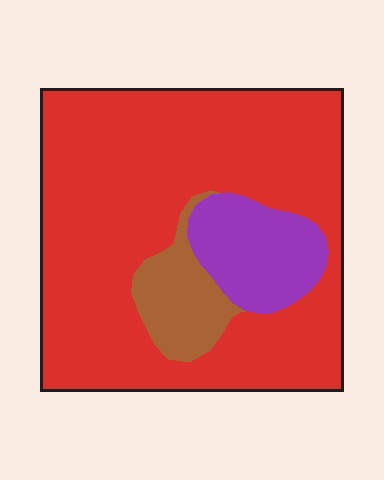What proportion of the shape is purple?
Purple takes up about one eighth (1/8) of the shape.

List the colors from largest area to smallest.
From largest to smallest: red, purple, brown.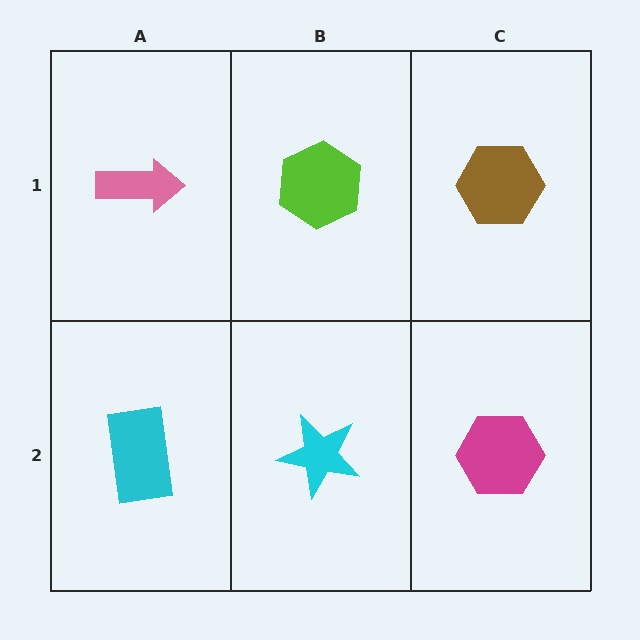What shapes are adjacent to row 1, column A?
A cyan rectangle (row 2, column A), a lime hexagon (row 1, column B).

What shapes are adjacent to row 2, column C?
A brown hexagon (row 1, column C), a cyan star (row 2, column B).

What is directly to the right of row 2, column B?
A magenta hexagon.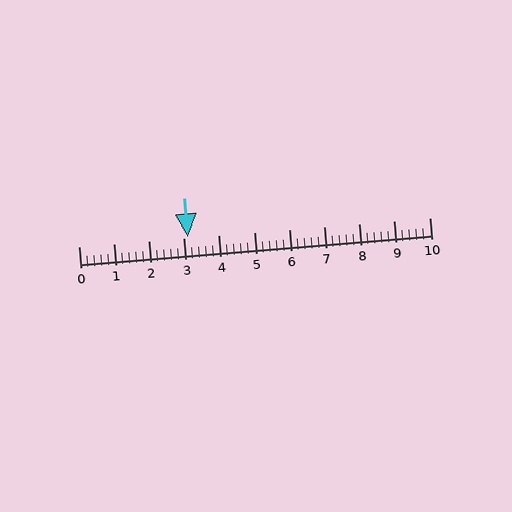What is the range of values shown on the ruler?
The ruler shows values from 0 to 10.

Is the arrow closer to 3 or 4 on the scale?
The arrow is closer to 3.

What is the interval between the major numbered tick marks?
The major tick marks are spaced 1 units apart.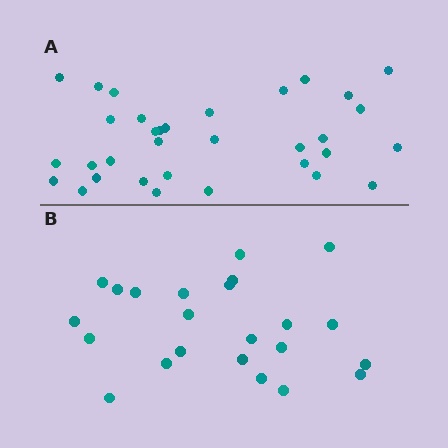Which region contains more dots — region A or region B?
Region A (the top region) has more dots.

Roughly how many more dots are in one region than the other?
Region A has roughly 10 or so more dots than region B.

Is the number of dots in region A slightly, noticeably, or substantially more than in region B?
Region A has noticeably more, but not dramatically so. The ratio is roughly 1.4 to 1.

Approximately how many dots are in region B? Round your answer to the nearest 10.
About 20 dots. (The exact count is 23, which rounds to 20.)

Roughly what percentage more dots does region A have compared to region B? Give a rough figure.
About 45% more.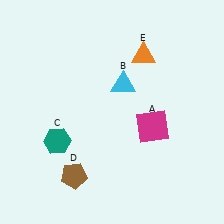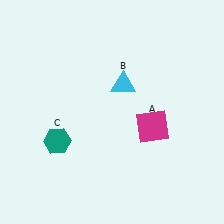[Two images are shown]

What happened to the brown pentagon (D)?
The brown pentagon (D) was removed in Image 2. It was in the bottom-left area of Image 1.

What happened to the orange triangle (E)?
The orange triangle (E) was removed in Image 2. It was in the top-right area of Image 1.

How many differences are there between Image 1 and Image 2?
There are 2 differences between the two images.